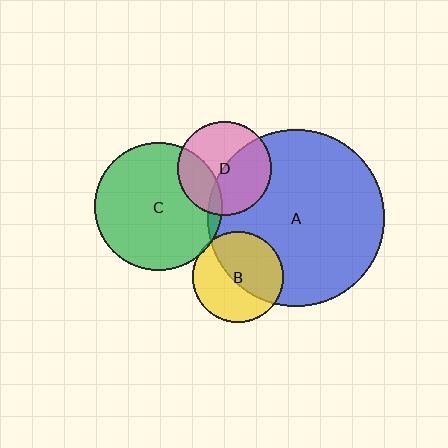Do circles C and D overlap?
Yes.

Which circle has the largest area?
Circle A (blue).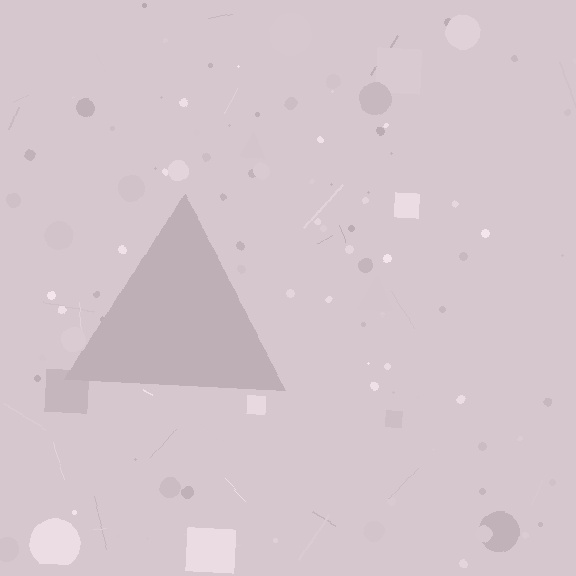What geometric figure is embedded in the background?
A triangle is embedded in the background.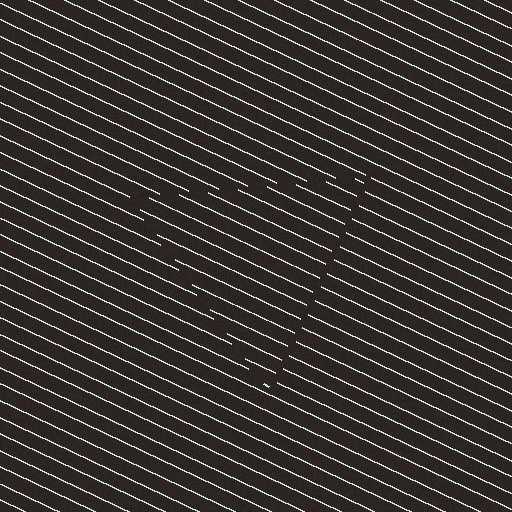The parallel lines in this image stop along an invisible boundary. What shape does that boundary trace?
An illusory triangle. The interior of the shape contains the same grating, shifted by half a period — the contour is defined by the phase discontinuity where line-ends from the inner and outer gratings abut.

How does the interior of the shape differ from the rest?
The interior of the shape contains the same grating, shifted by half a period — the contour is defined by the phase discontinuity where line-ends from the inner and outer gratings abut.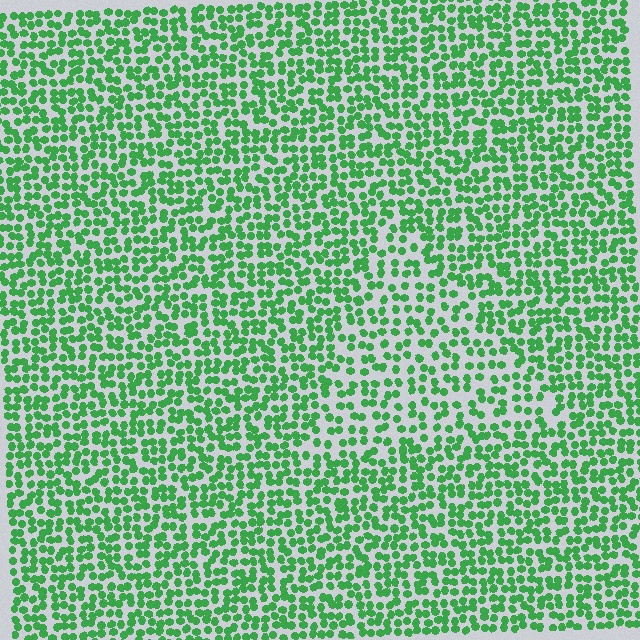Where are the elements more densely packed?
The elements are more densely packed outside the triangle boundary.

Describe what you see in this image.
The image contains small green elements arranged at two different densities. A triangle-shaped region is visible where the elements are less densely packed than the surrounding area.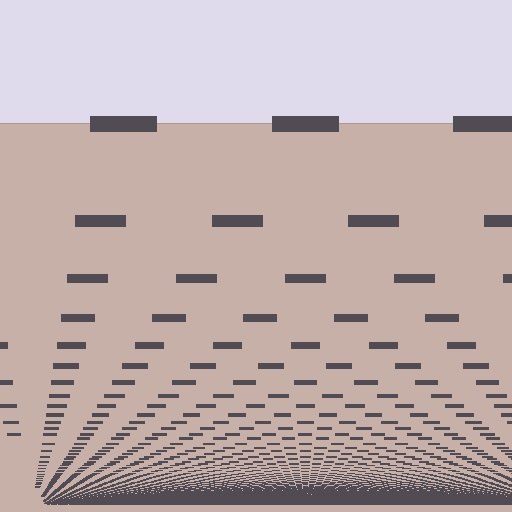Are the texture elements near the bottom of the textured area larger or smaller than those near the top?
Smaller. The gradient is inverted — elements near the bottom are smaller and denser.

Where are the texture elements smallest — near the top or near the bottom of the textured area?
Near the bottom.